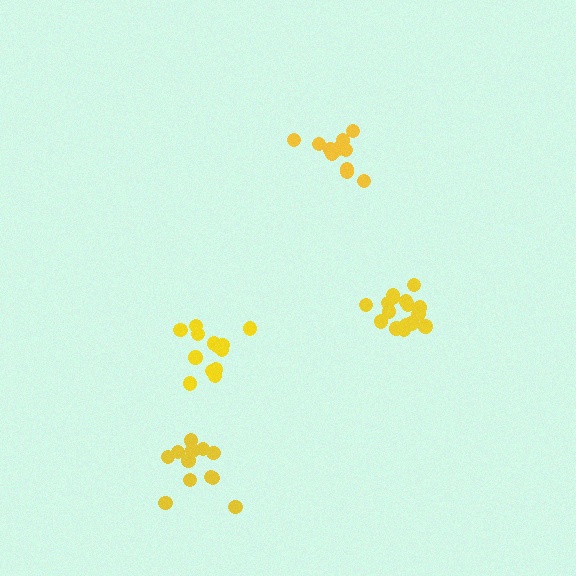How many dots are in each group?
Group 1: 13 dots, Group 2: 11 dots, Group 3: 12 dots, Group 4: 16 dots (52 total).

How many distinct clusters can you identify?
There are 4 distinct clusters.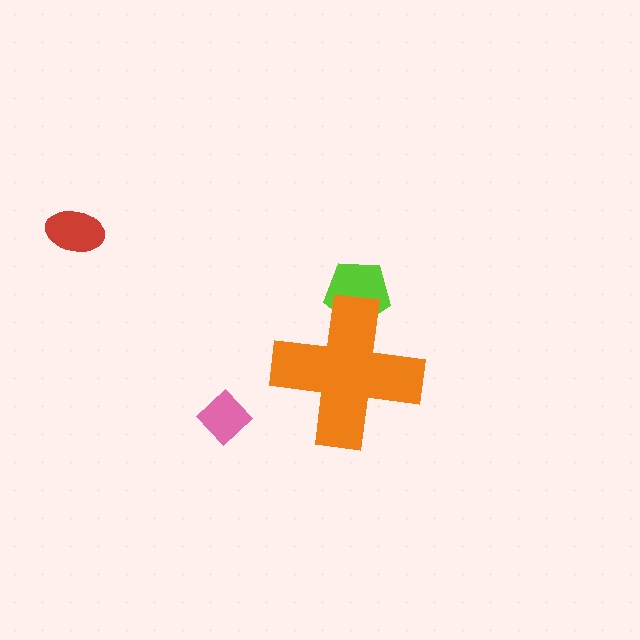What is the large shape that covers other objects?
An orange cross.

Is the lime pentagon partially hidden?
Yes, the lime pentagon is partially hidden behind the orange cross.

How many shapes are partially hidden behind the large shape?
1 shape is partially hidden.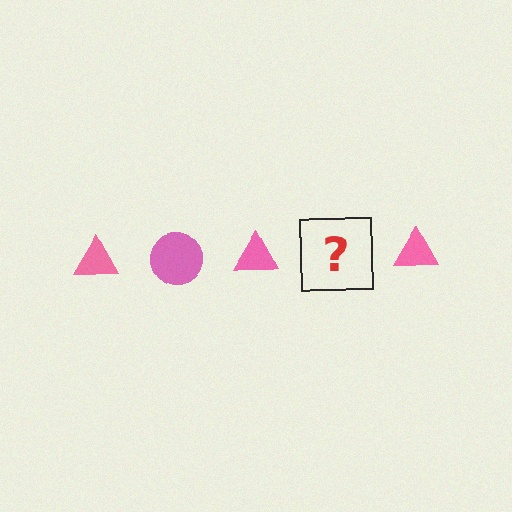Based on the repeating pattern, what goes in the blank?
The blank should be a pink circle.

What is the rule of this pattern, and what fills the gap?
The rule is that the pattern cycles through triangle, circle shapes in pink. The gap should be filled with a pink circle.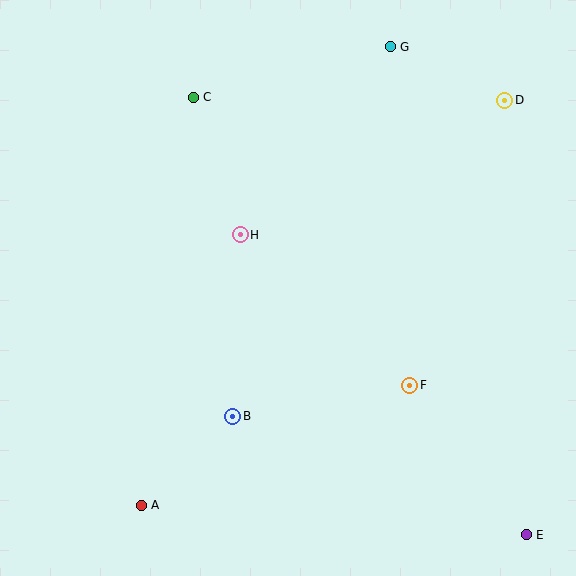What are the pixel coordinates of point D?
Point D is at (505, 100).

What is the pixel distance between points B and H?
The distance between B and H is 182 pixels.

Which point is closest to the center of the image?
Point H at (240, 235) is closest to the center.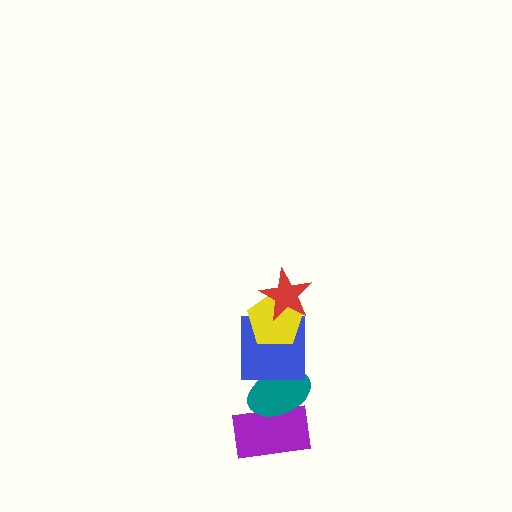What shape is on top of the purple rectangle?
The teal ellipse is on top of the purple rectangle.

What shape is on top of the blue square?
The yellow pentagon is on top of the blue square.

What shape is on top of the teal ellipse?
The blue square is on top of the teal ellipse.